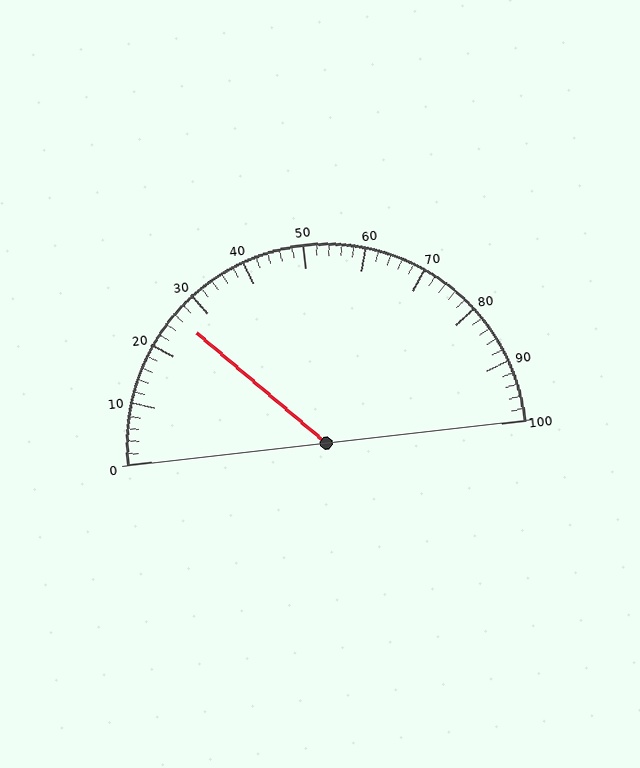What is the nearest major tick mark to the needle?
The nearest major tick mark is 30.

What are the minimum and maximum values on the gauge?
The gauge ranges from 0 to 100.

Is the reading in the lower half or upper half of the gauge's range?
The reading is in the lower half of the range (0 to 100).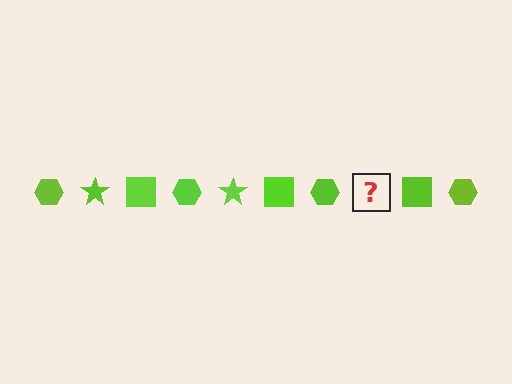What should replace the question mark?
The question mark should be replaced with a lime star.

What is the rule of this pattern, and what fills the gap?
The rule is that the pattern cycles through hexagon, star, square shapes in lime. The gap should be filled with a lime star.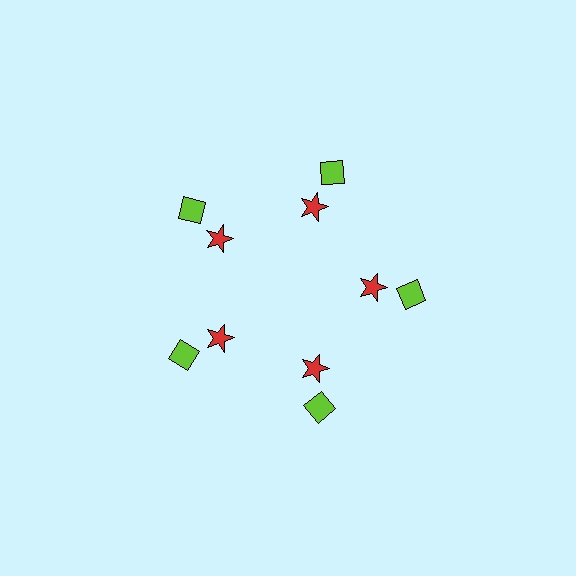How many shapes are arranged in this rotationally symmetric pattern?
There are 10 shapes, arranged in 5 groups of 2.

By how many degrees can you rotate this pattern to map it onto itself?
The pattern maps onto itself every 72 degrees of rotation.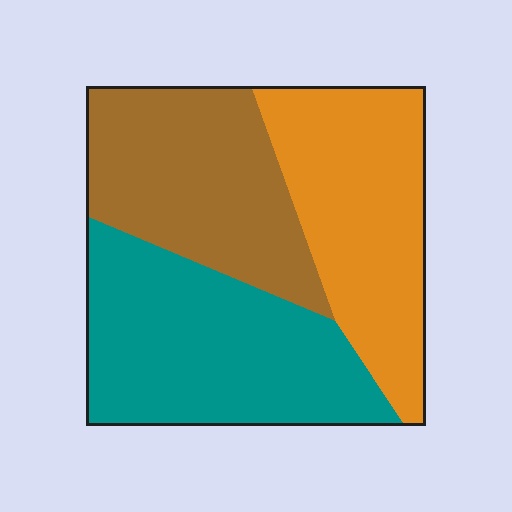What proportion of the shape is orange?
Orange takes up about one third (1/3) of the shape.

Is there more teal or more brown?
Teal.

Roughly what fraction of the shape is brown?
Brown covers roughly 30% of the shape.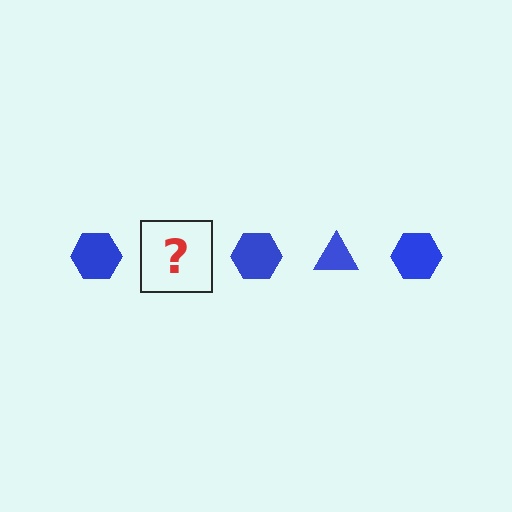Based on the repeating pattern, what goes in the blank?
The blank should be a blue triangle.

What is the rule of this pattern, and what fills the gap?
The rule is that the pattern cycles through hexagon, triangle shapes in blue. The gap should be filled with a blue triangle.